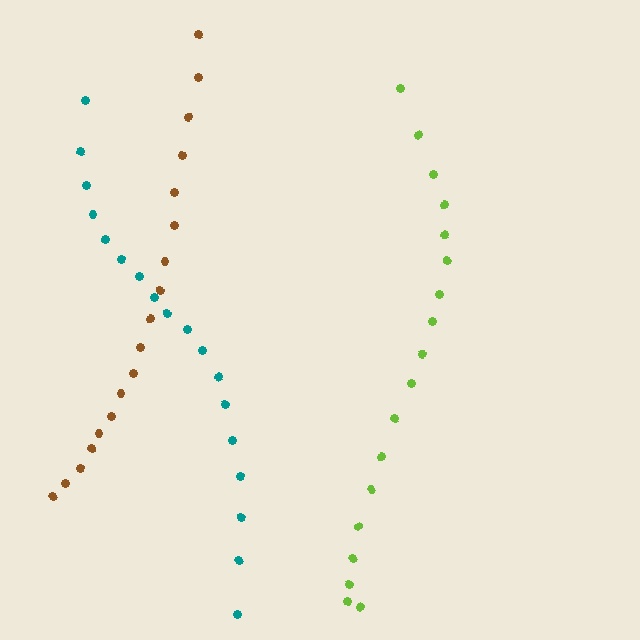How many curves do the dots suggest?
There are 3 distinct paths.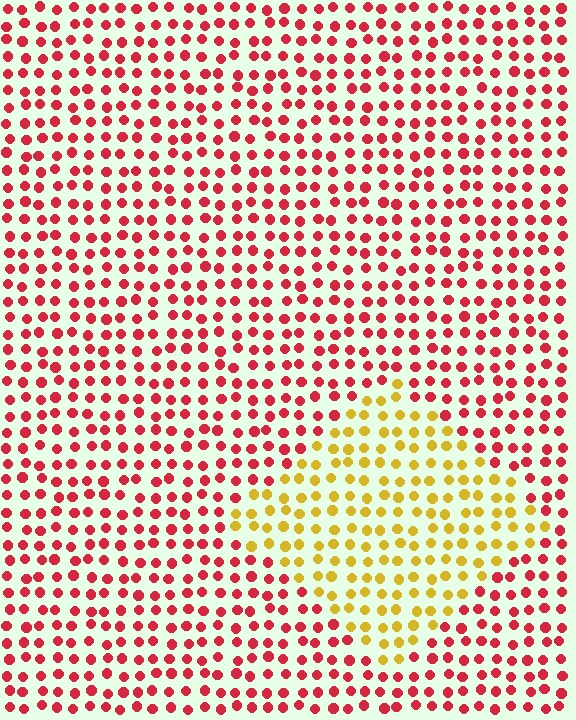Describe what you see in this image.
The image is filled with small red elements in a uniform arrangement. A diamond-shaped region is visible where the elements are tinted to a slightly different hue, forming a subtle color boundary.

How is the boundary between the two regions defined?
The boundary is defined purely by a slight shift in hue (about 58 degrees). Spacing, size, and orientation are identical on both sides.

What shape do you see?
I see a diamond.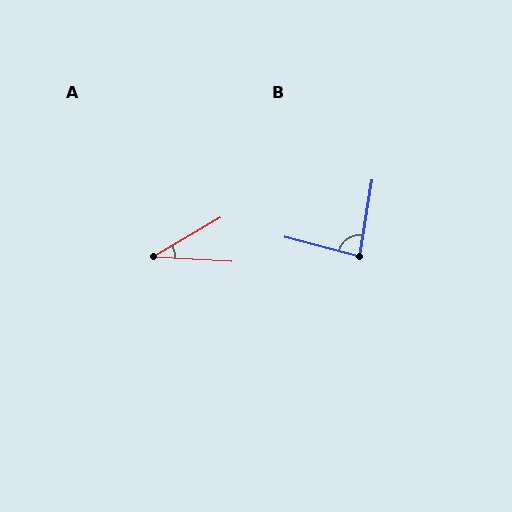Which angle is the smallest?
A, at approximately 33 degrees.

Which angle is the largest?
B, at approximately 84 degrees.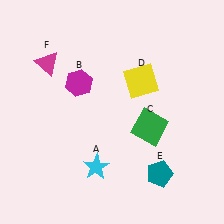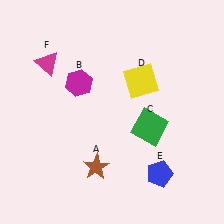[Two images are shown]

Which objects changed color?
A changed from cyan to brown. E changed from teal to blue.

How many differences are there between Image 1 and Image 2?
There are 2 differences between the two images.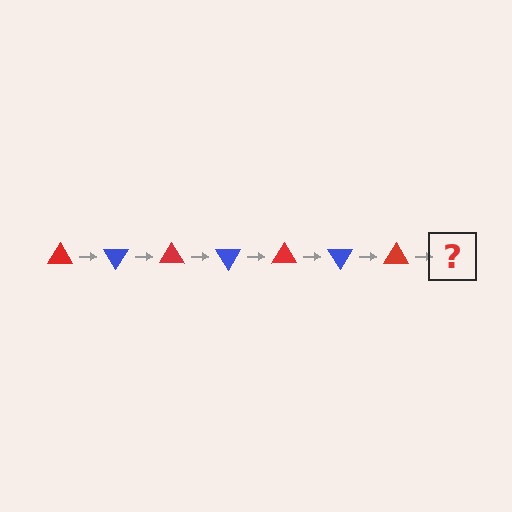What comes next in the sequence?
The next element should be a blue triangle, rotated 420 degrees from the start.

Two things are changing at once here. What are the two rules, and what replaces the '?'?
The two rules are that it rotates 60 degrees each step and the color cycles through red and blue. The '?' should be a blue triangle, rotated 420 degrees from the start.